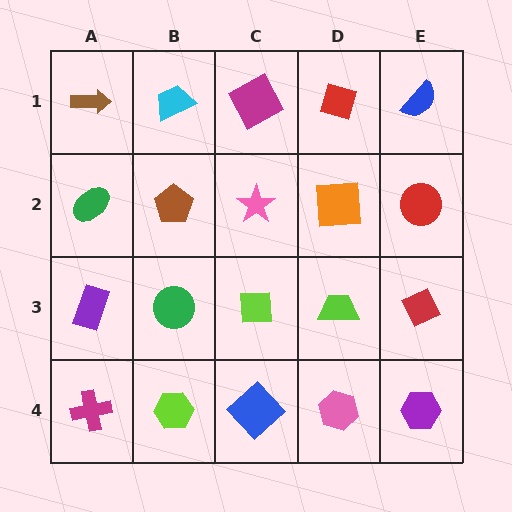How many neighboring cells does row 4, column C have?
3.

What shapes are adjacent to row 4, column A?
A purple rectangle (row 3, column A), a lime hexagon (row 4, column B).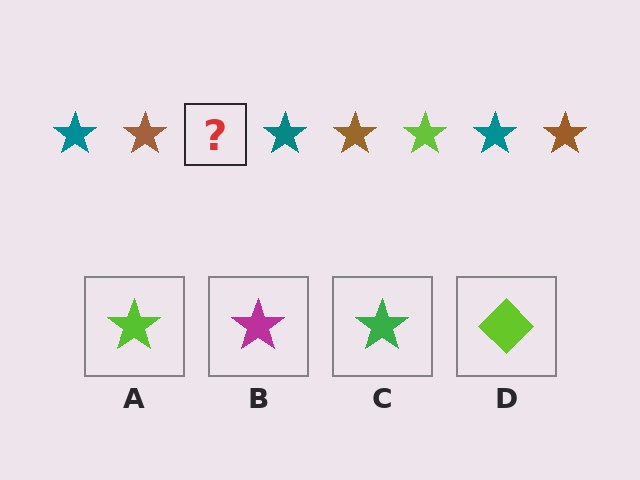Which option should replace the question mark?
Option A.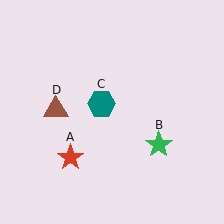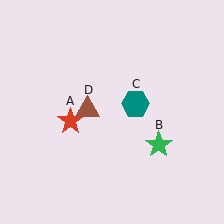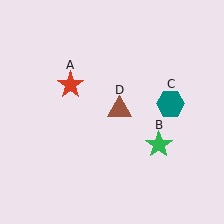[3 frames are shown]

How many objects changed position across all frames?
3 objects changed position: red star (object A), teal hexagon (object C), brown triangle (object D).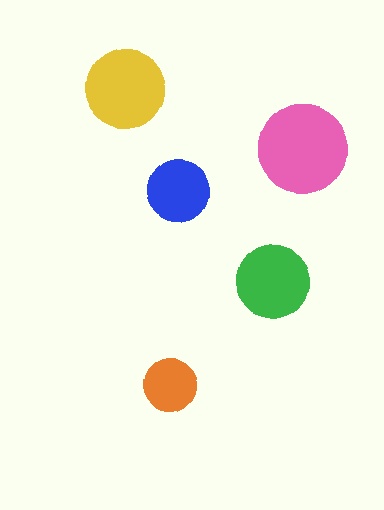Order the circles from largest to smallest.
the pink one, the yellow one, the green one, the blue one, the orange one.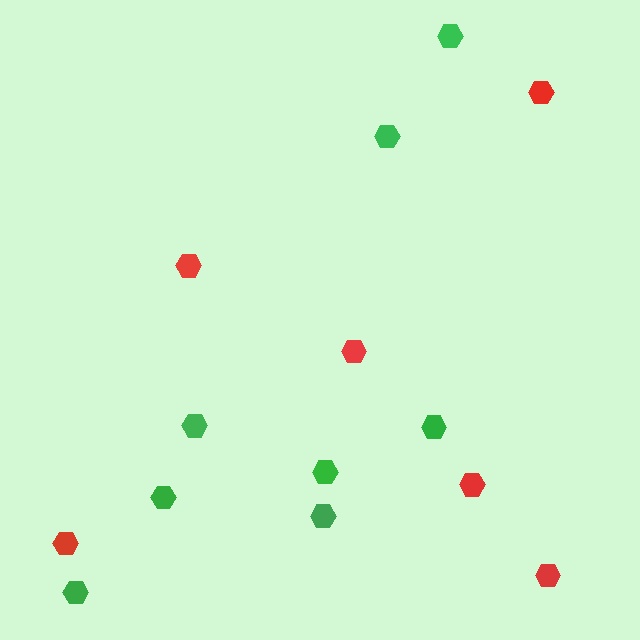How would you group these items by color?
There are 2 groups: one group of red hexagons (6) and one group of green hexagons (8).